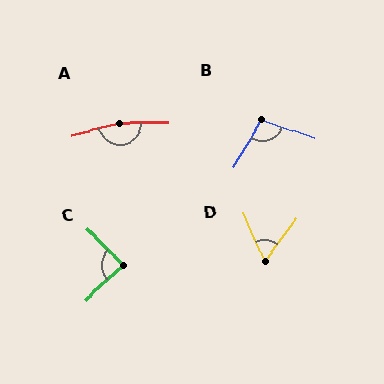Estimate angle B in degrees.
Approximately 101 degrees.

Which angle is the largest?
A, at approximately 166 degrees.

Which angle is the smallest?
D, at approximately 60 degrees.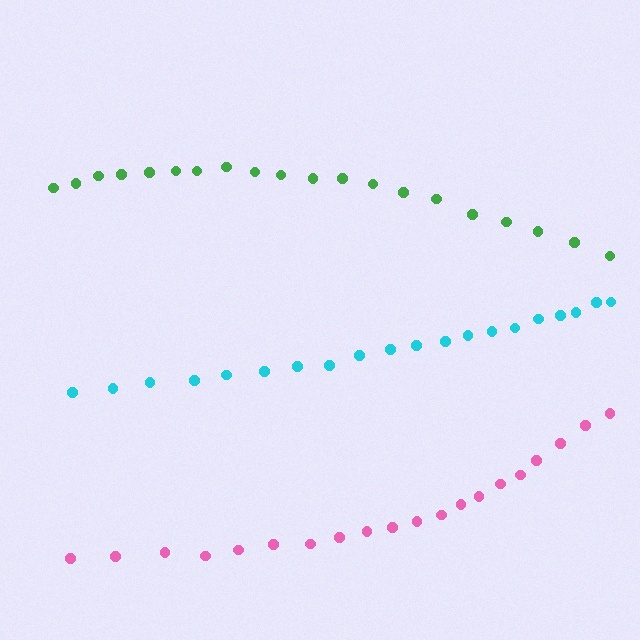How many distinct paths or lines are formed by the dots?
There are 3 distinct paths.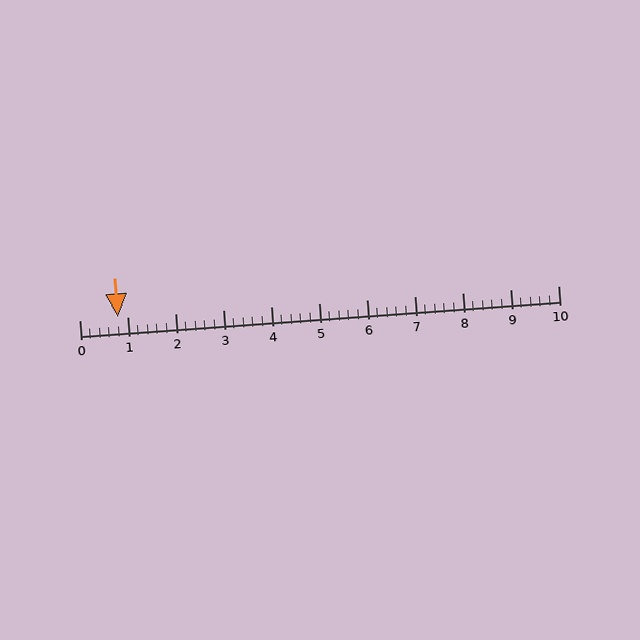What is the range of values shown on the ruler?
The ruler shows values from 0 to 10.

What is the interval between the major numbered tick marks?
The major tick marks are spaced 1 units apart.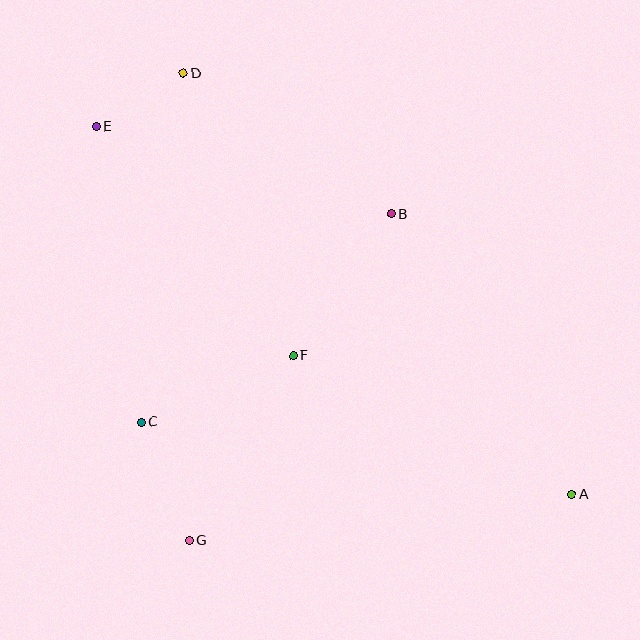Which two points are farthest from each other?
Points A and E are farthest from each other.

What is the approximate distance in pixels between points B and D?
The distance between B and D is approximately 251 pixels.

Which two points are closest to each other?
Points D and E are closest to each other.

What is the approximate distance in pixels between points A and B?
The distance between A and B is approximately 334 pixels.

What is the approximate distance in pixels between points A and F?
The distance between A and F is approximately 312 pixels.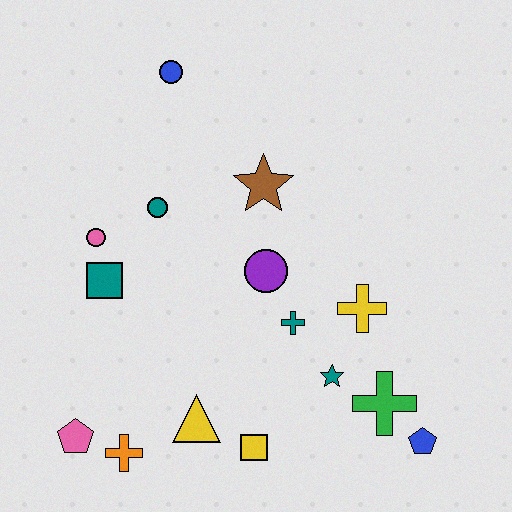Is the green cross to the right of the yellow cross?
Yes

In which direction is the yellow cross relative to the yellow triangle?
The yellow cross is to the right of the yellow triangle.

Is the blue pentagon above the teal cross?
No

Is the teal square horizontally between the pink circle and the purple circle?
Yes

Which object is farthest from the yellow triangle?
The blue circle is farthest from the yellow triangle.